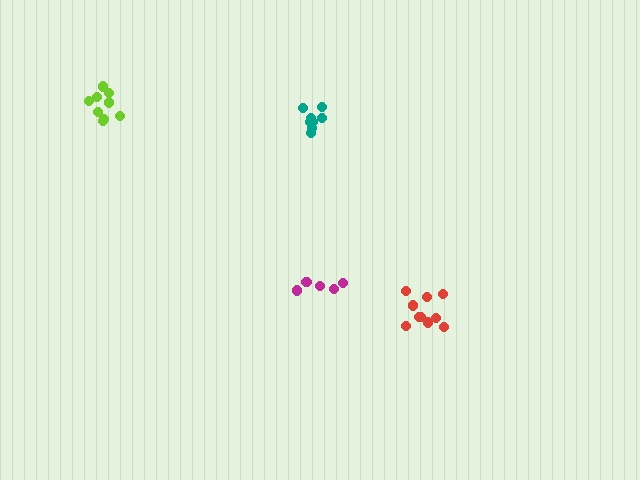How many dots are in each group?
Group 1: 9 dots, Group 2: 5 dots, Group 3: 8 dots, Group 4: 10 dots (32 total).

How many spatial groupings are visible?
There are 4 spatial groupings.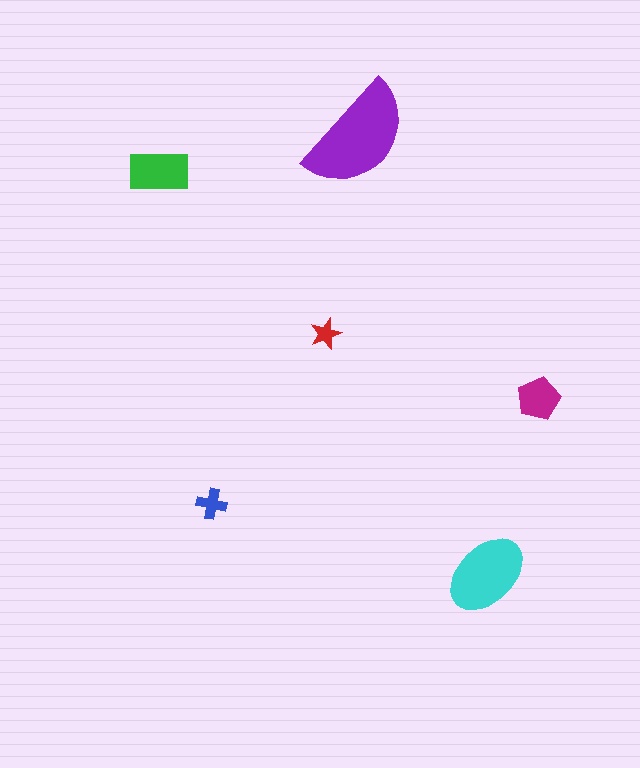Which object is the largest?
The purple semicircle.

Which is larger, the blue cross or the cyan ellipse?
The cyan ellipse.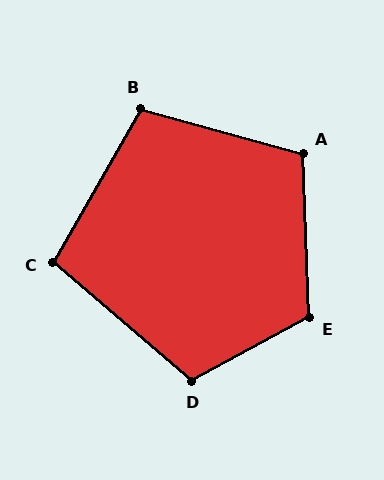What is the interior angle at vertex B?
Approximately 104 degrees (obtuse).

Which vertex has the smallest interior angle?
C, at approximately 101 degrees.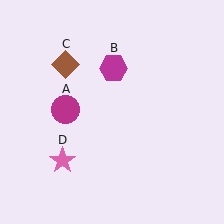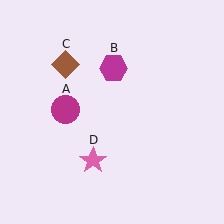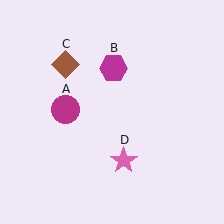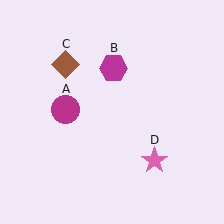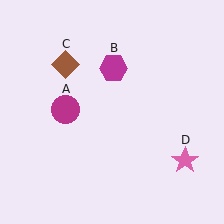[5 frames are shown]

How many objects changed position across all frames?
1 object changed position: pink star (object D).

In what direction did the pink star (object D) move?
The pink star (object D) moved right.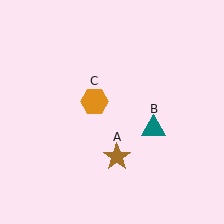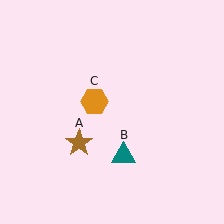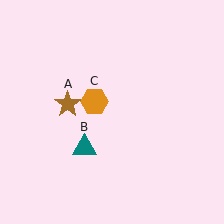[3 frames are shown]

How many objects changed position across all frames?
2 objects changed position: brown star (object A), teal triangle (object B).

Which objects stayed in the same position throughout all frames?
Orange hexagon (object C) remained stationary.